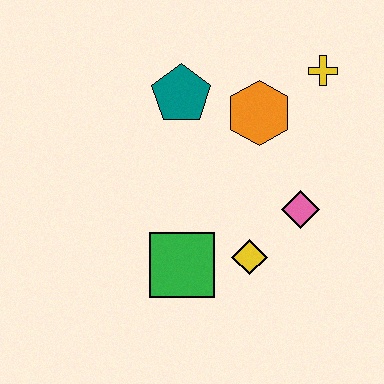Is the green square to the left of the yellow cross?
Yes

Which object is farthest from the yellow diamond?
The yellow cross is farthest from the yellow diamond.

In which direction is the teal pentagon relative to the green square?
The teal pentagon is above the green square.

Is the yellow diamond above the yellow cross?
No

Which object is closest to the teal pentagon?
The orange hexagon is closest to the teal pentagon.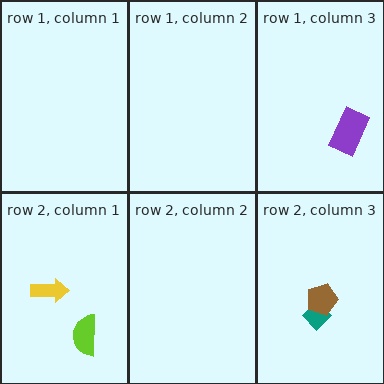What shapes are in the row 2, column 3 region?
The teal diamond, the brown pentagon.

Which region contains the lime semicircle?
The row 2, column 1 region.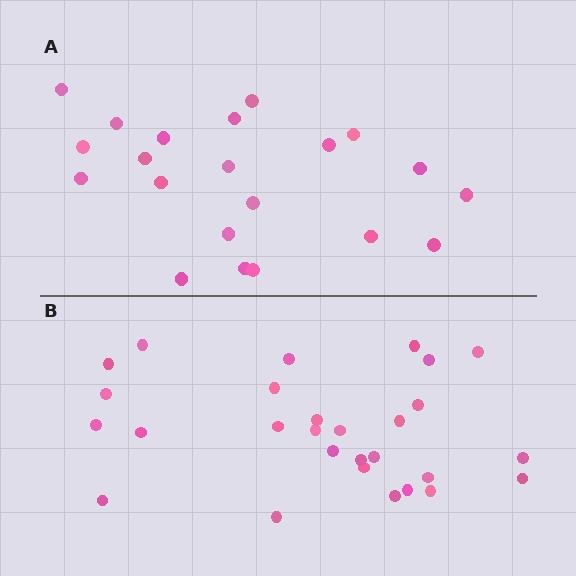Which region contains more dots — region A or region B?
Region B (the bottom region) has more dots.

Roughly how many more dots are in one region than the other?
Region B has roughly 8 or so more dots than region A.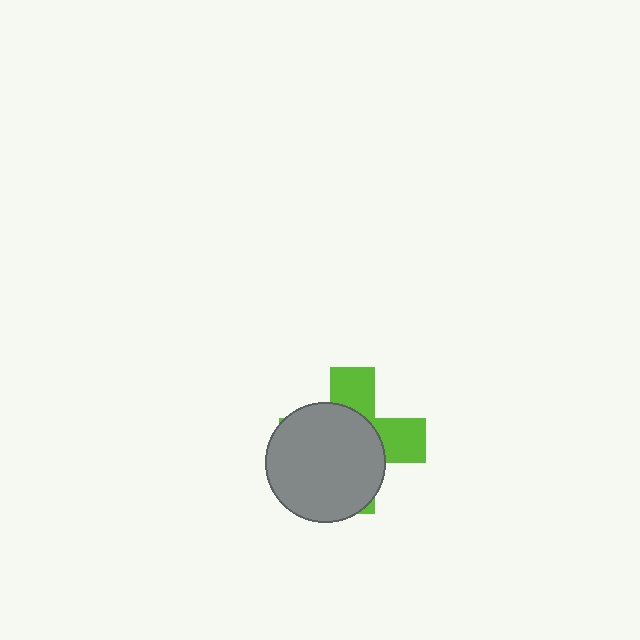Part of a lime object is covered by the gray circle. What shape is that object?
It is a cross.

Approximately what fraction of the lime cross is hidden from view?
Roughly 63% of the lime cross is hidden behind the gray circle.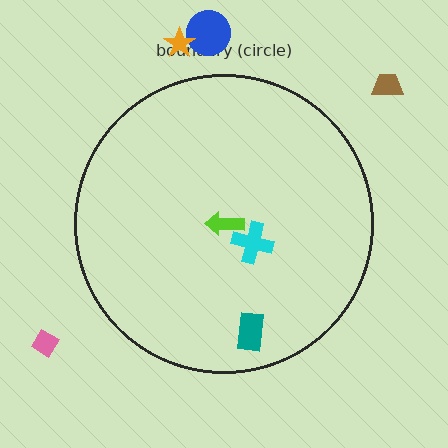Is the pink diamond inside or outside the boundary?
Outside.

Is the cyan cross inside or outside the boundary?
Inside.